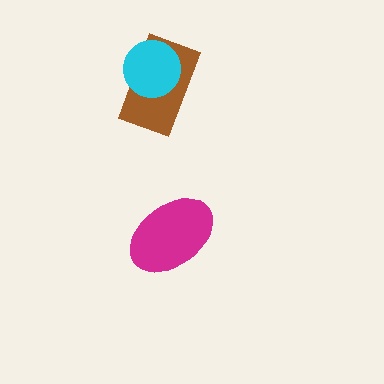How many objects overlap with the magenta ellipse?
0 objects overlap with the magenta ellipse.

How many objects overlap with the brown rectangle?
1 object overlaps with the brown rectangle.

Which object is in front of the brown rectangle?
The cyan circle is in front of the brown rectangle.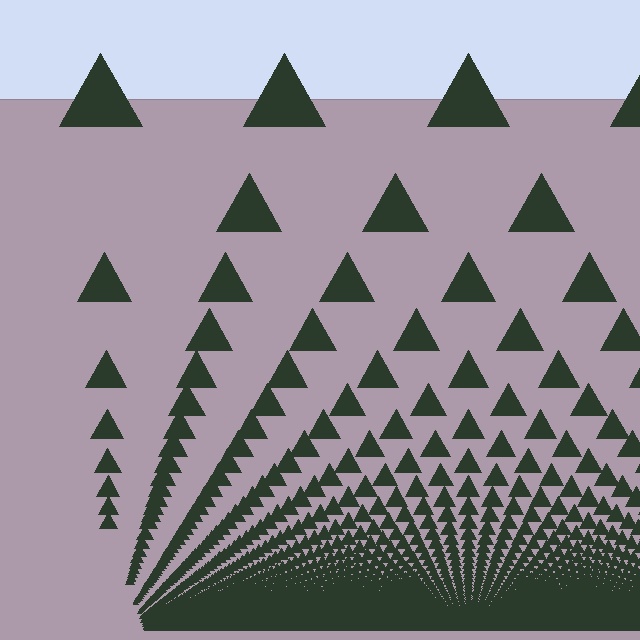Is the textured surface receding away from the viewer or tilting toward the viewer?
The surface appears to tilt toward the viewer. Texture elements get larger and sparser toward the top.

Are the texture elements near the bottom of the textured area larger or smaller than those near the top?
Smaller. The gradient is inverted — elements near the bottom are smaller and denser.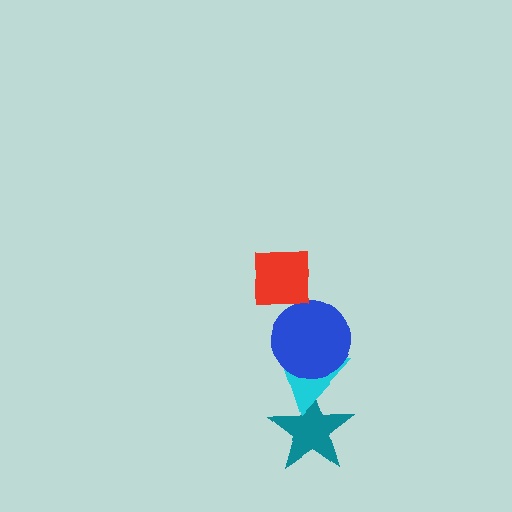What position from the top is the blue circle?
The blue circle is 2nd from the top.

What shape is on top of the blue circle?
The red square is on top of the blue circle.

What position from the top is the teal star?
The teal star is 4th from the top.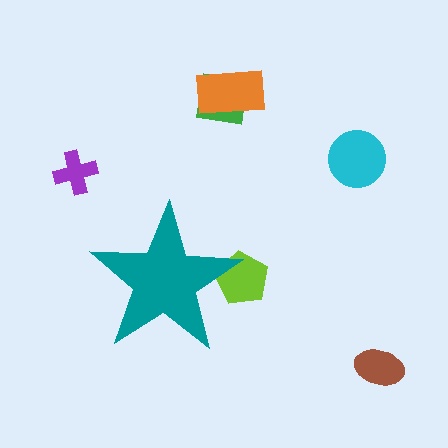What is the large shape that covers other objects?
A teal star.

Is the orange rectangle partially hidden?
No, the orange rectangle is fully visible.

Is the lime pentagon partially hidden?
Yes, the lime pentagon is partially hidden behind the teal star.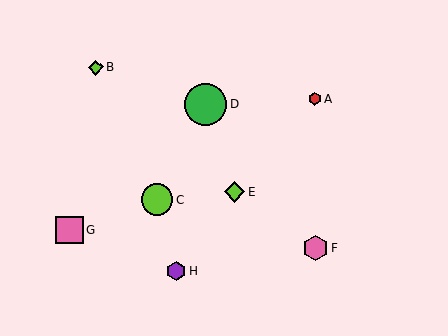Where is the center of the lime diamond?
The center of the lime diamond is at (95, 67).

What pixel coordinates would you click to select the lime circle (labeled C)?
Click at (157, 200) to select the lime circle C.